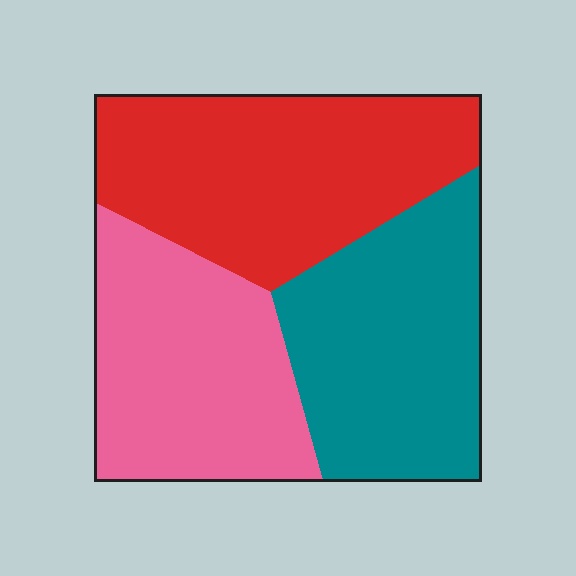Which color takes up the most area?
Red, at roughly 35%.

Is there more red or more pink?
Red.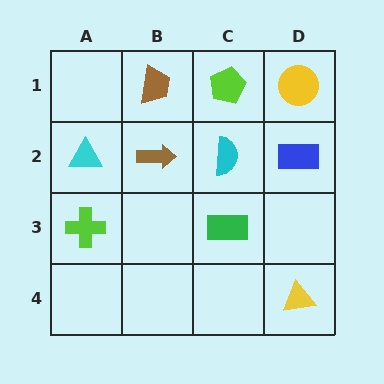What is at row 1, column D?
A yellow circle.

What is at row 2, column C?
A cyan semicircle.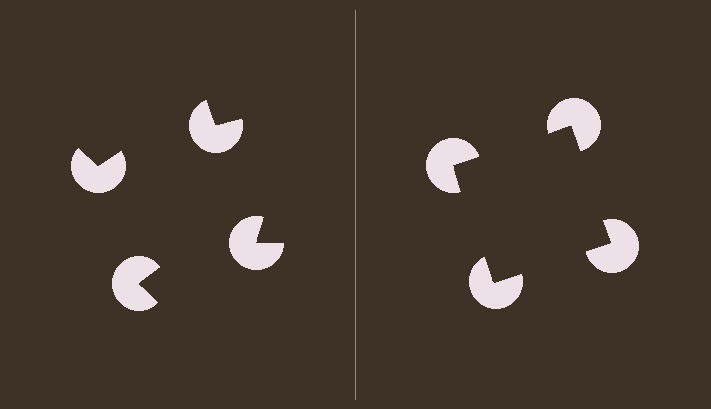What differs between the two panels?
The pac-man discs are positioned identically on both sides; only the wedge orientations differ. On the right they align to a square; on the left they are misaligned.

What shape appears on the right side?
An illusory square.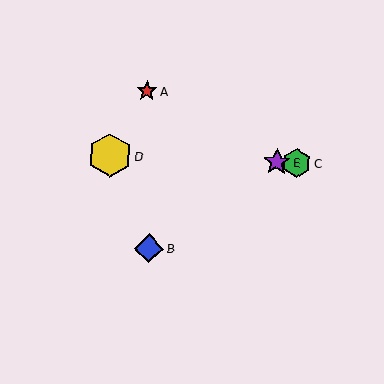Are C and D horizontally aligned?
Yes, both are at y≈163.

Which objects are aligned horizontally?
Objects C, D, E are aligned horizontally.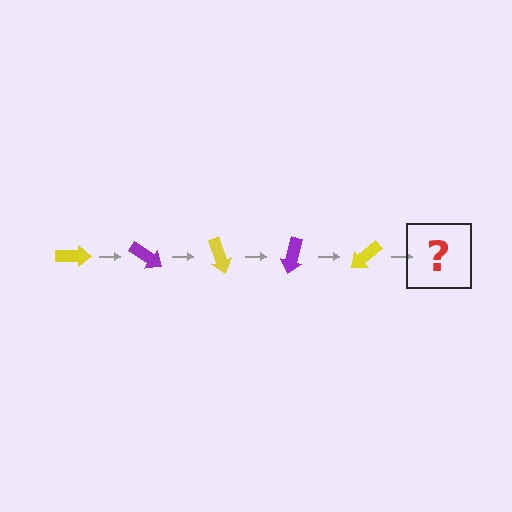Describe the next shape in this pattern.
It should be a purple arrow, rotated 175 degrees from the start.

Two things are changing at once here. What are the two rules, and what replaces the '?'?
The two rules are that it rotates 35 degrees each step and the color cycles through yellow and purple. The '?' should be a purple arrow, rotated 175 degrees from the start.